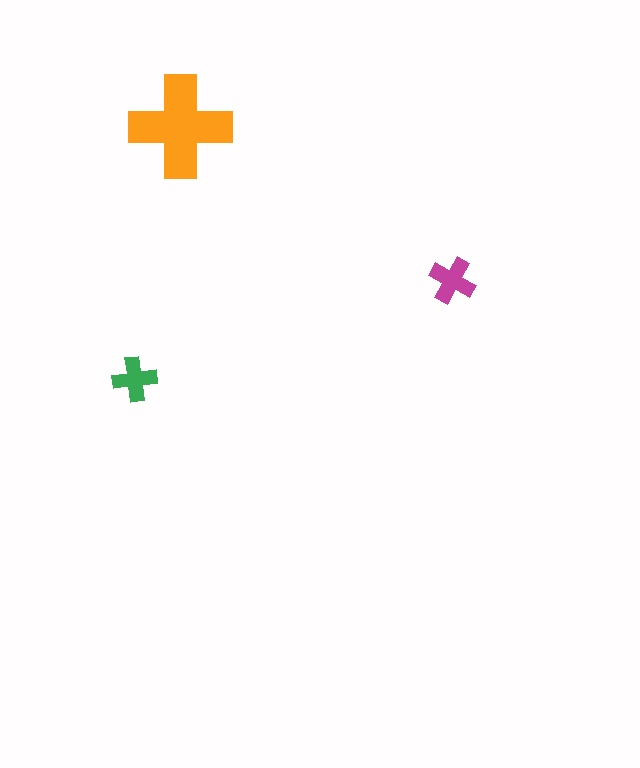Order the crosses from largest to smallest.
the orange one, the magenta one, the green one.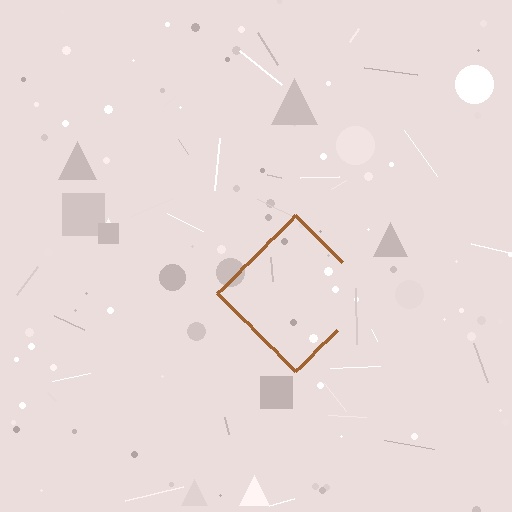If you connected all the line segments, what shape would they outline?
They would outline a diamond.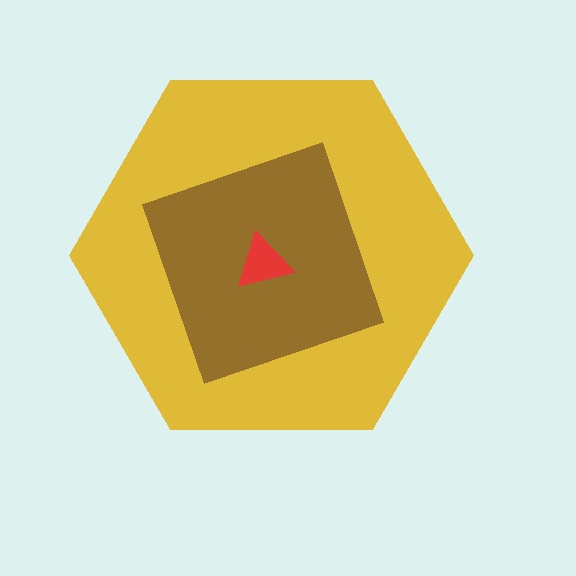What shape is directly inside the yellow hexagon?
The brown diamond.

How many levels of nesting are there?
3.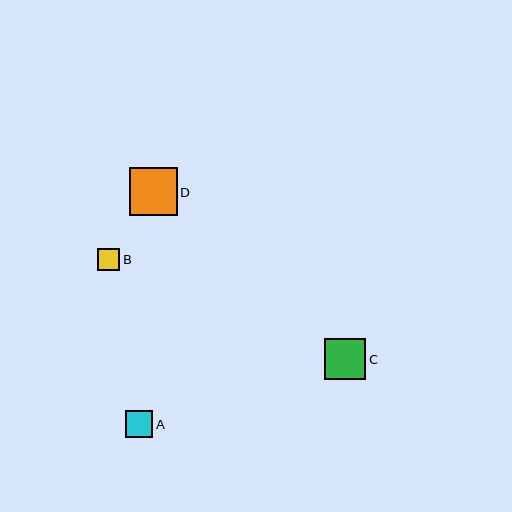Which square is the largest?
Square D is the largest with a size of approximately 48 pixels.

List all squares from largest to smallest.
From largest to smallest: D, C, A, B.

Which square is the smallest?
Square B is the smallest with a size of approximately 22 pixels.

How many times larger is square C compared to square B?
Square C is approximately 1.9 times the size of square B.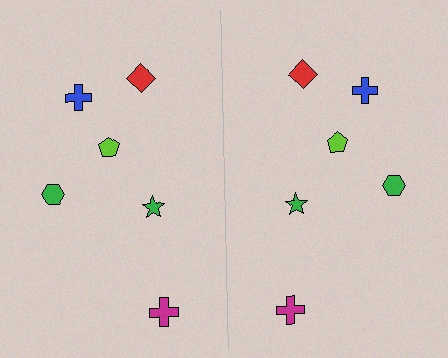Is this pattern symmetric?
Yes, this pattern has bilateral (reflection) symmetry.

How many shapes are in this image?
There are 12 shapes in this image.